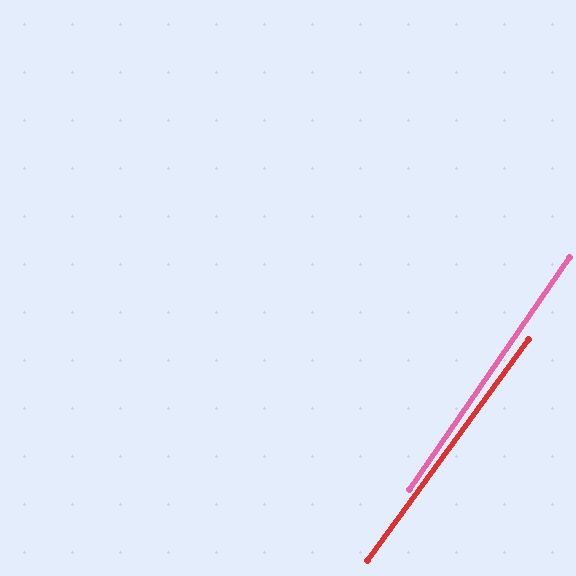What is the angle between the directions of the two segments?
Approximately 1 degree.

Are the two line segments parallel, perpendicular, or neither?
Parallel — their directions differ by only 1.5°.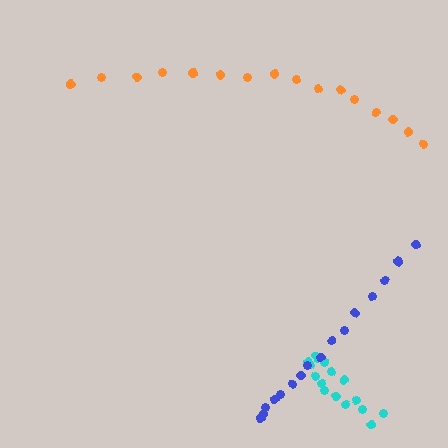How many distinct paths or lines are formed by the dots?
There are 3 distinct paths.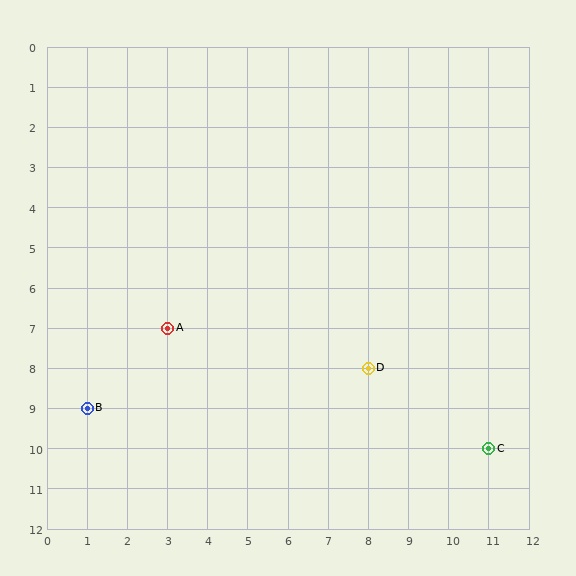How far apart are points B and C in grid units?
Points B and C are 10 columns and 1 row apart (about 10.0 grid units diagonally).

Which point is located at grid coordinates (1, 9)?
Point B is at (1, 9).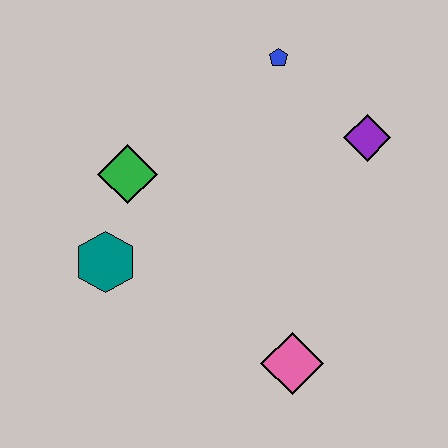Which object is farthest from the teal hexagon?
The purple diamond is farthest from the teal hexagon.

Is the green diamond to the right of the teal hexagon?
Yes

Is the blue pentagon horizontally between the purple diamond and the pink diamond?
No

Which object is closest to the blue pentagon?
The purple diamond is closest to the blue pentagon.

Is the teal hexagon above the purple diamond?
No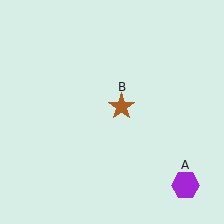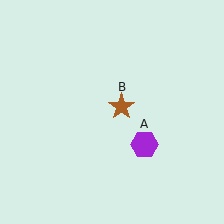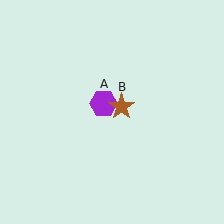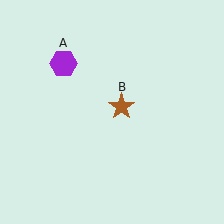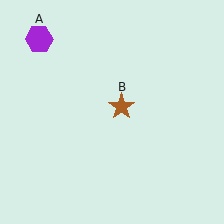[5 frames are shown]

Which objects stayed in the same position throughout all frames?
Brown star (object B) remained stationary.